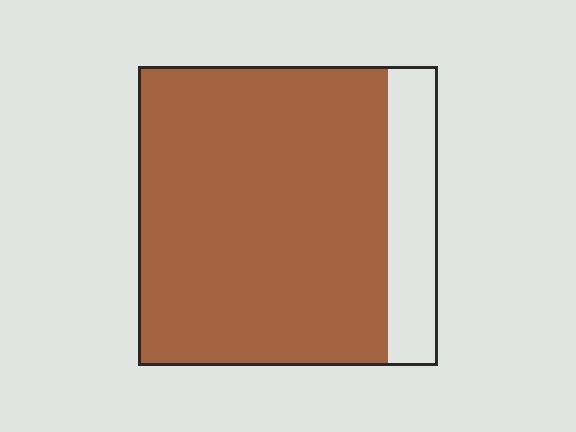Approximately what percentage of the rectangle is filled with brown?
Approximately 85%.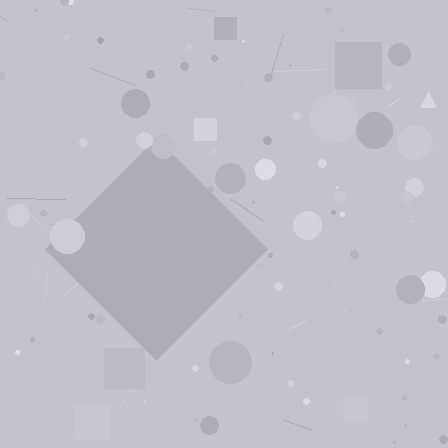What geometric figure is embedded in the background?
A diamond is embedded in the background.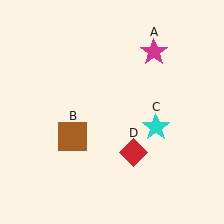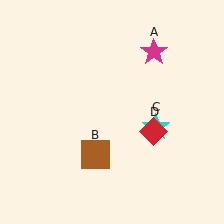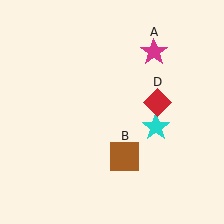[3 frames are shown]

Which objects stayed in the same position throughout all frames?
Magenta star (object A) and cyan star (object C) remained stationary.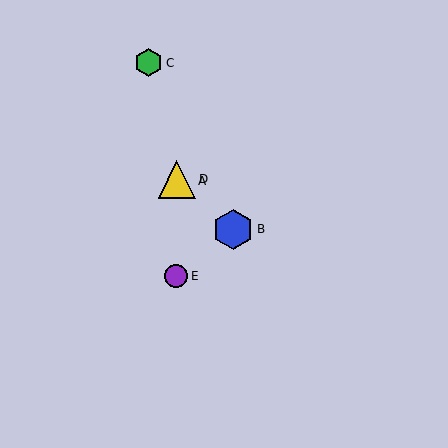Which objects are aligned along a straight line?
Objects A, B, D are aligned along a straight line.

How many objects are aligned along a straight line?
3 objects (A, B, D) are aligned along a straight line.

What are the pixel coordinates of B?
Object B is at (233, 229).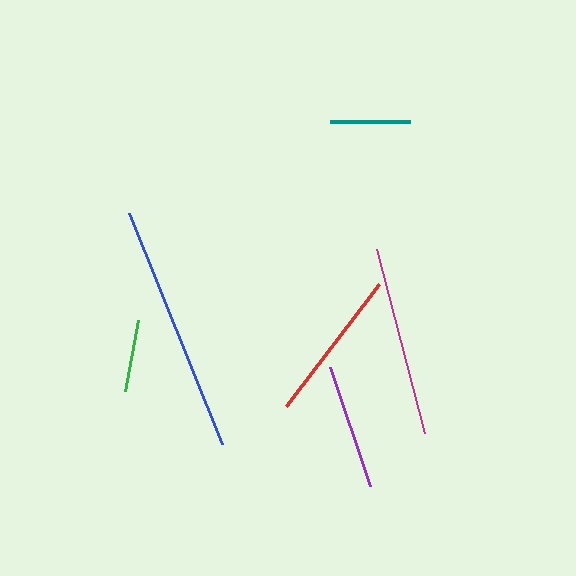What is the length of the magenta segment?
The magenta segment is approximately 191 pixels long.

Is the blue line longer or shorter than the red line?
The blue line is longer than the red line.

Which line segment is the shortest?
The green line is the shortest at approximately 72 pixels.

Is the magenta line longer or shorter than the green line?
The magenta line is longer than the green line.